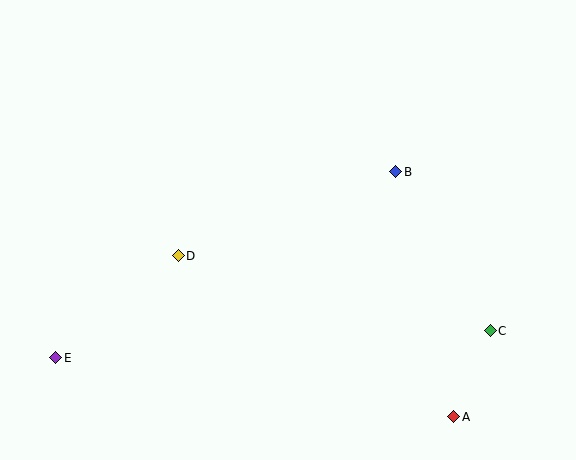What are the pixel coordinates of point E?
Point E is at (56, 358).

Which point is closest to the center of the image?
Point D at (178, 256) is closest to the center.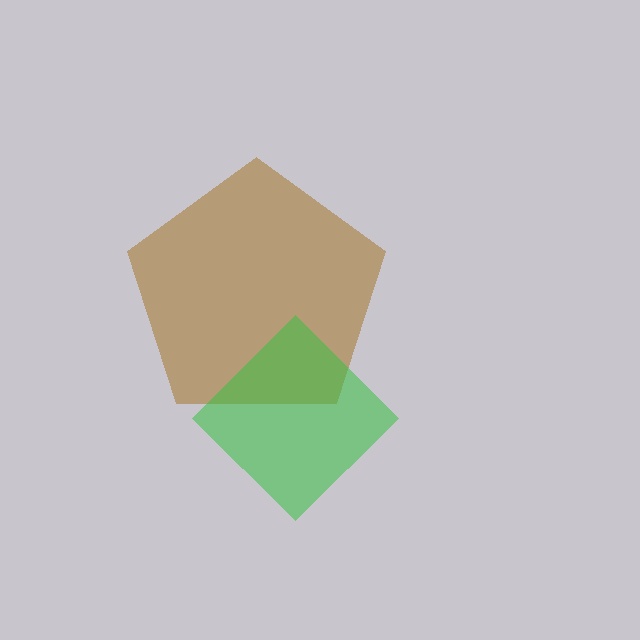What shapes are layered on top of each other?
The layered shapes are: a brown pentagon, a green diamond.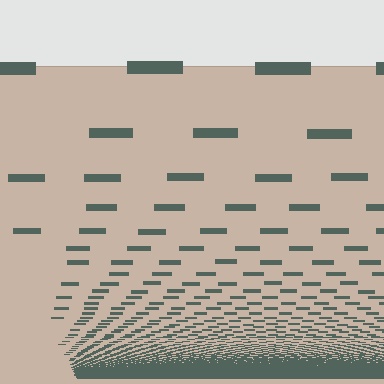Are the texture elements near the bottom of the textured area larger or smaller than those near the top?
Smaller. The gradient is inverted — elements near the bottom are smaller and denser.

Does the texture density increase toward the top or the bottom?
Density increases toward the bottom.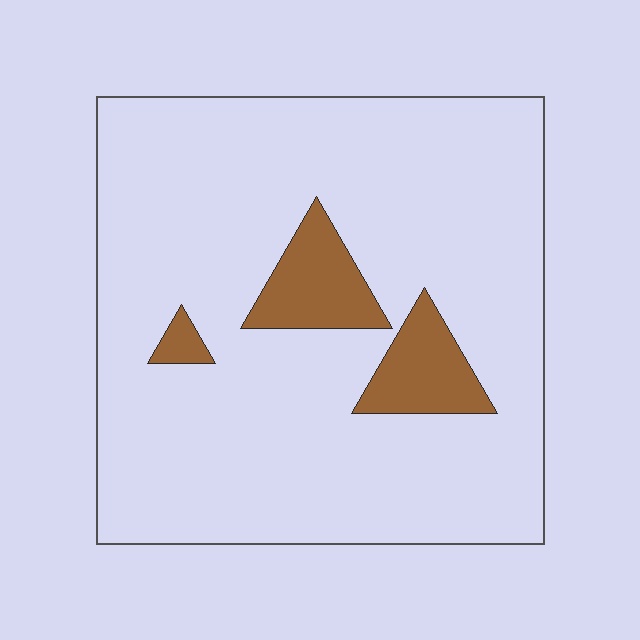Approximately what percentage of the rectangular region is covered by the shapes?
Approximately 10%.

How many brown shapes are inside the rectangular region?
3.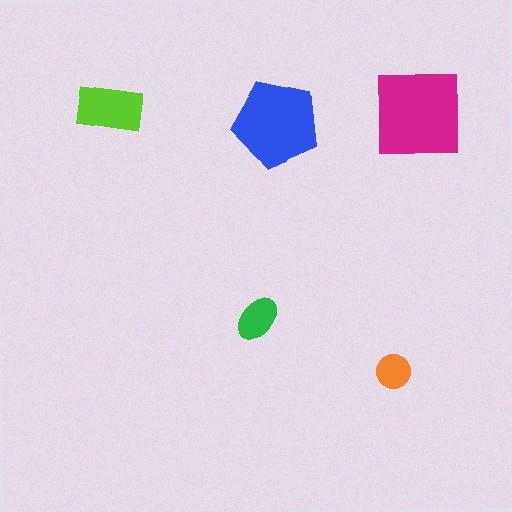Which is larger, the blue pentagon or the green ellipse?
The blue pentagon.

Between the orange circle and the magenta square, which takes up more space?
The magenta square.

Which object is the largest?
The magenta square.